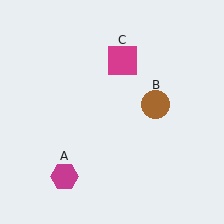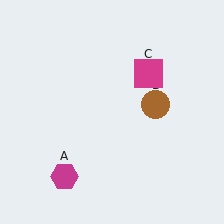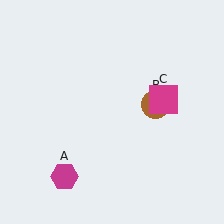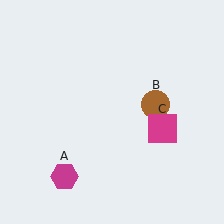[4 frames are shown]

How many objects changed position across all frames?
1 object changed position: magenta square (object C).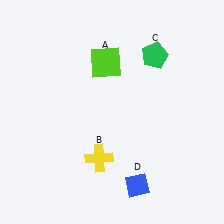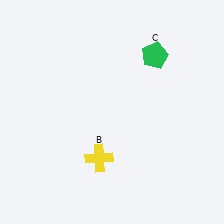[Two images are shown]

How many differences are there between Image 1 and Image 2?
There are 2 differences between the two images.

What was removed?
The blue diamond (D), the lime square (A) were removed in Image 2.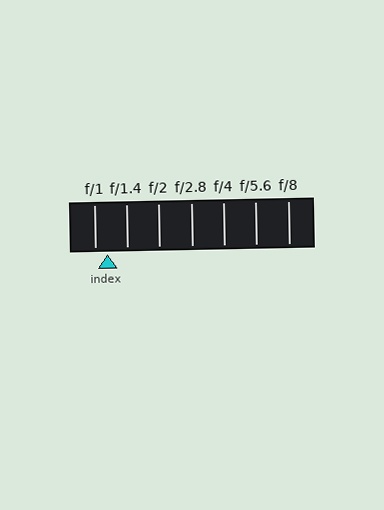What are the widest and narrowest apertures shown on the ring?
The widest aperture shown is f/1 and the narrowest is f/8.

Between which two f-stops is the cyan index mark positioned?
The index mark is between f/1 and f/1.4.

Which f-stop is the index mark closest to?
The index mark is closest to f/1.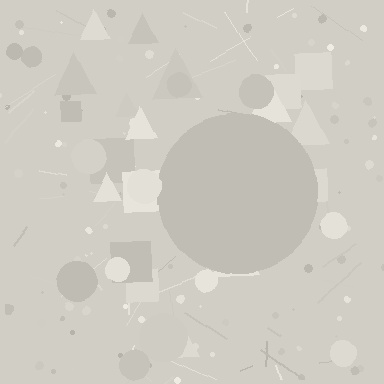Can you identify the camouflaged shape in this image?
The camouflaged shape is a circle.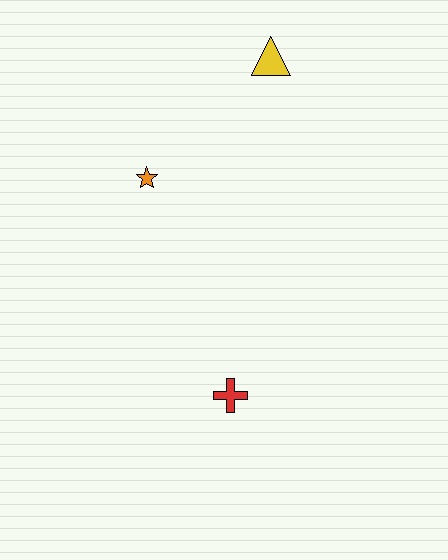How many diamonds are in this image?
There are no diamonds.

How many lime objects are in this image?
There are no lime objects.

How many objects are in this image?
There are 3 objects.